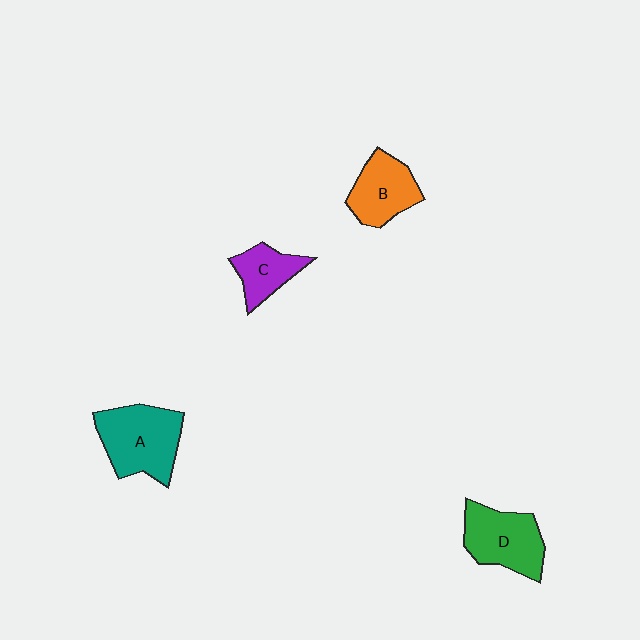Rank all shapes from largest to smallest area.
From largest to smallest: A (teal), D (green), B (orange), C (purple).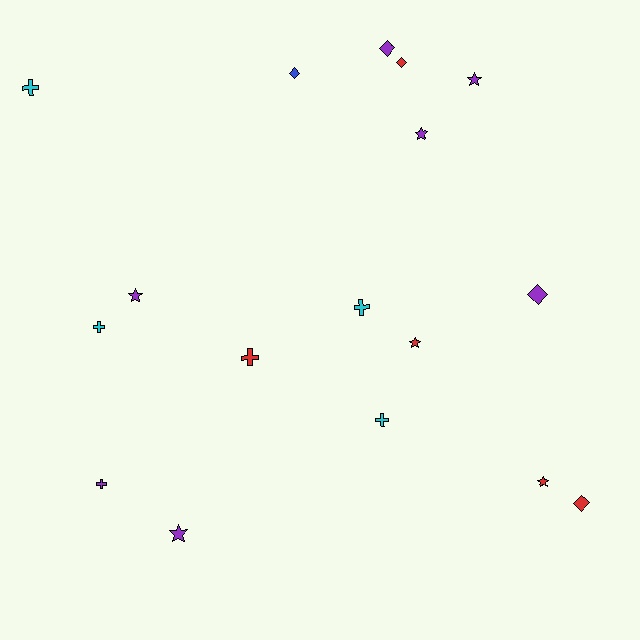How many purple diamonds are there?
There are 2 purple diamonds.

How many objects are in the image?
There are 17 objects.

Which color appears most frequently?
Purple, with 7 objects.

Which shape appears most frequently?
Cross, with 6 objects.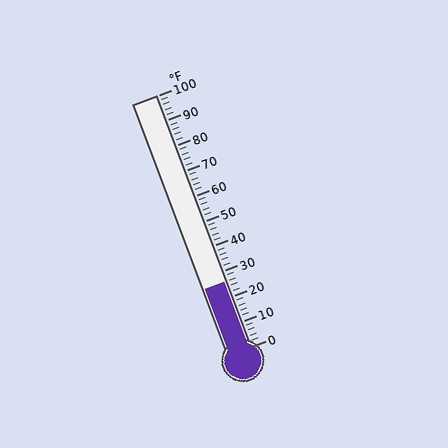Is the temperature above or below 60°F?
The temperature is below 60°F.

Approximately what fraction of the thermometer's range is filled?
The thermometer is filled to approximately 25% of its range.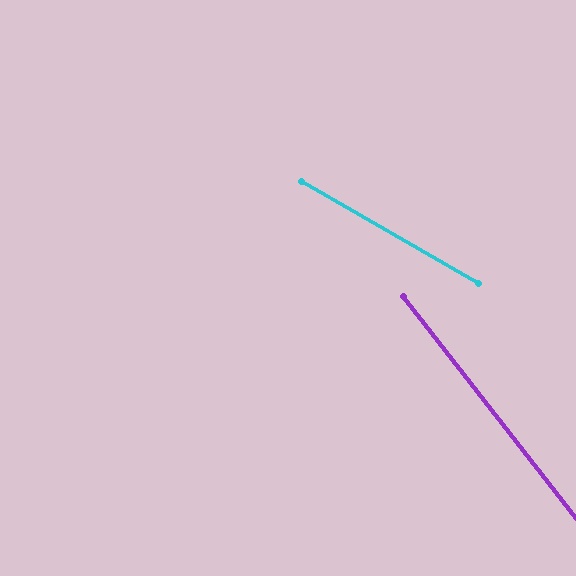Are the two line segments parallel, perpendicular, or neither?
Neither parallel nor perpendicular — they differ by about 22°.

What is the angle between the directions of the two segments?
Approximately 22 degrees.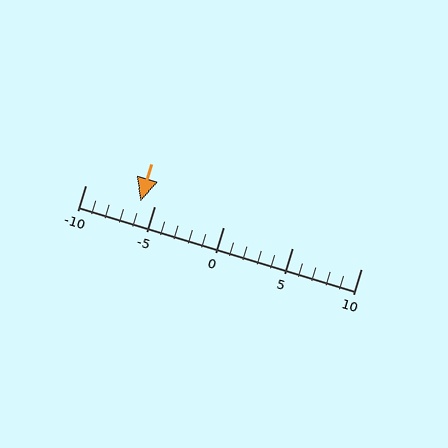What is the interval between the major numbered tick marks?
The major tick marks are spaced 5 units apart.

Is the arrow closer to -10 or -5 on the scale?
The arrow is closer to -5.